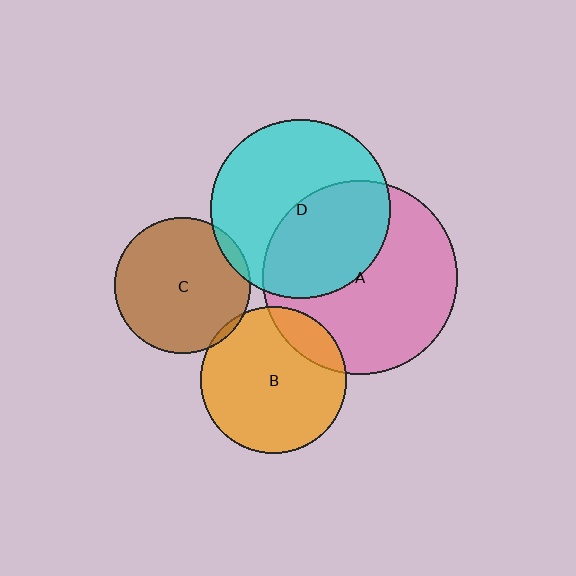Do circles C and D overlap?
Yes.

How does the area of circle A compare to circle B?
Approximately 1.8 times.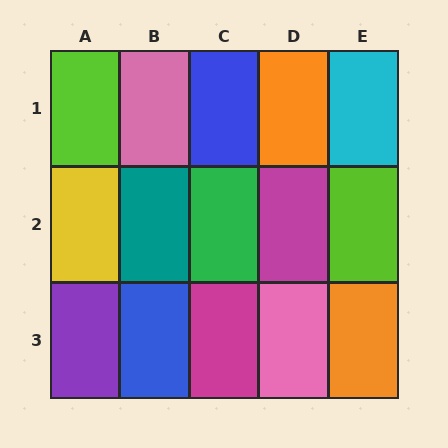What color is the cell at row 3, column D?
Pink.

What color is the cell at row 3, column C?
Magenta.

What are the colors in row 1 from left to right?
Lime, pink, blue, orange, cyan.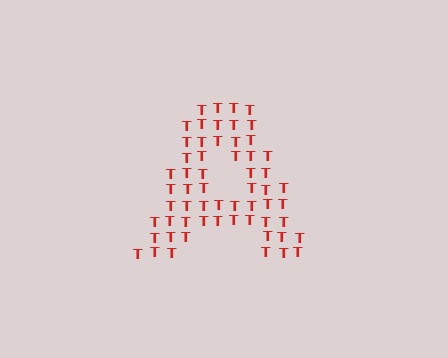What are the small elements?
The small elements are letter T's.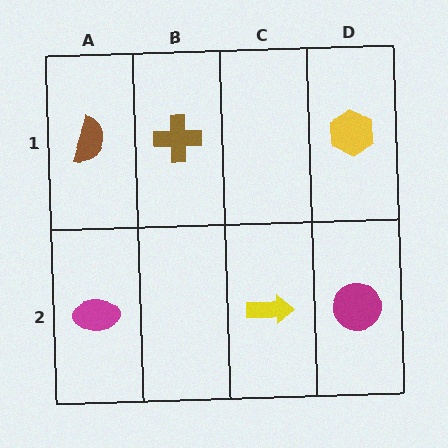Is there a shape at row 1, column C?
No, that cell is empty.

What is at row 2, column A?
A magenta ellipse.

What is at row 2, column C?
A yellow arrow.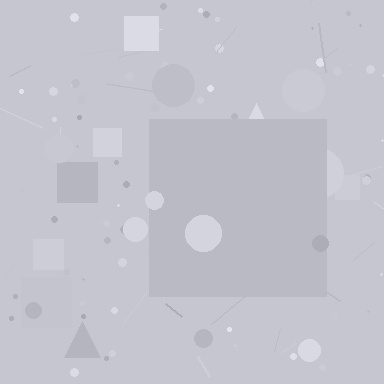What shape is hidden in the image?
A square is hidden in the image.